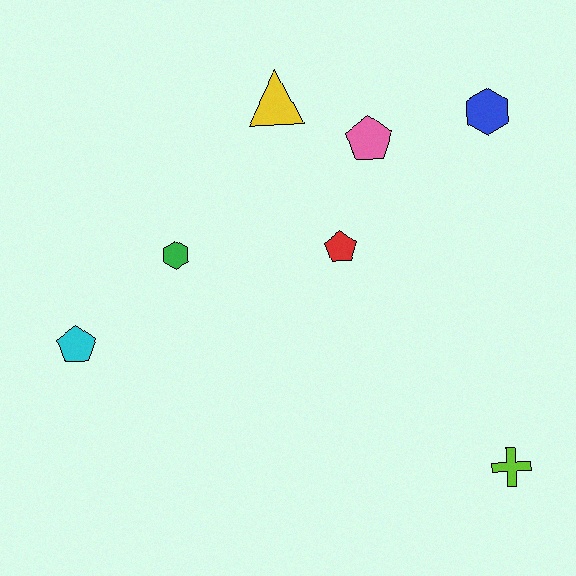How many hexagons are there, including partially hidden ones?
There are 2 hexagons.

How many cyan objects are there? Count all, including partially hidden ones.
There is 1 cyan object.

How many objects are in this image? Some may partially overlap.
There are 7 objects.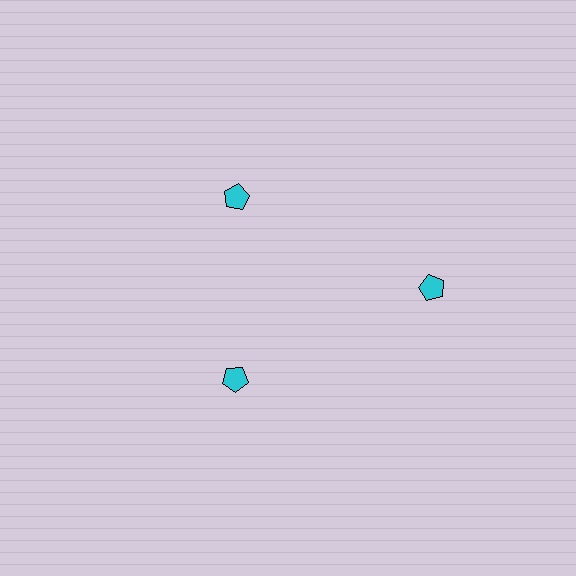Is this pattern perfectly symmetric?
No. The 3 cyan pentagons are arranged in a ring, but one element near the 3 o'clock position is pushed outward from the center, breaking the 3-fold rotational symmetry.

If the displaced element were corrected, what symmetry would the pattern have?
It would have 3-fold rotational symmetry — the pattern would map onto itself every 120 degrees.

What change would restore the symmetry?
The symmetry would be restored by moving it inward, back onto the ring so that all 3 pentagons sit at equal angles and equal distance from the center.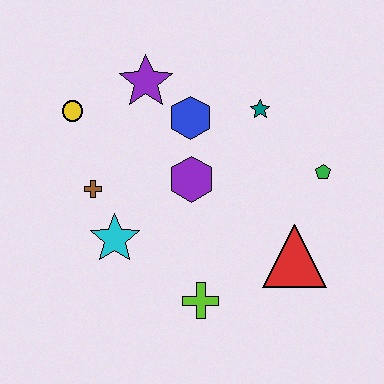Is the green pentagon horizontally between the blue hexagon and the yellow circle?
No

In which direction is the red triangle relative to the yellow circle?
The red triangle is to the right of the yellow circle.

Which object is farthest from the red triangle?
The yellow circle is farthest from the red triangle.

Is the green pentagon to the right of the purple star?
Yes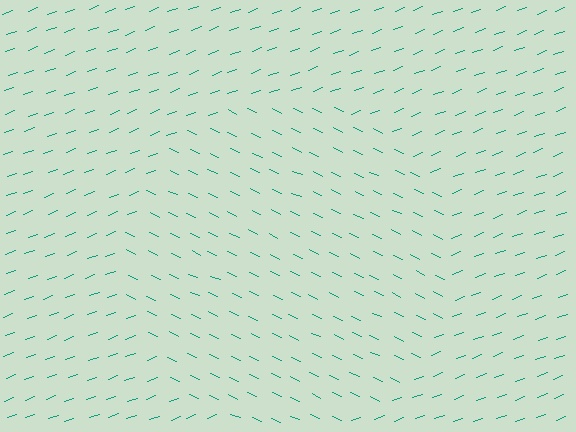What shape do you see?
I see a circle.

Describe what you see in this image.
The image is filled with small teal line segments. A circle region in the image has lines oriented differently from the surrounding lines, creating a visible texture boundary.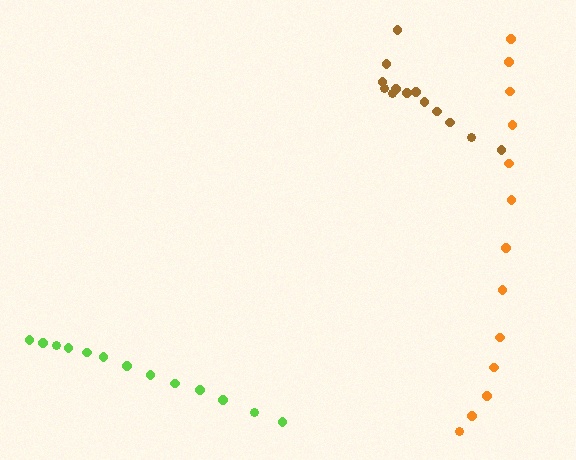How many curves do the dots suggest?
There are 3 distinct paths.